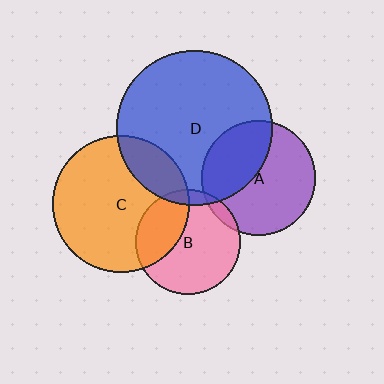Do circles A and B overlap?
Yes.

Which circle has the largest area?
Circle D (blue).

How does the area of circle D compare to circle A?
Approximately 1.9 times.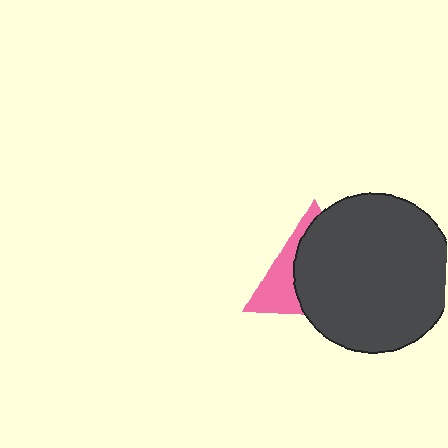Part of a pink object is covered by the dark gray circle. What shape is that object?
It is a triangle.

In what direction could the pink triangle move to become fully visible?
The pink triangle could move left. That would shift it out from behind the dark gray circle entirely.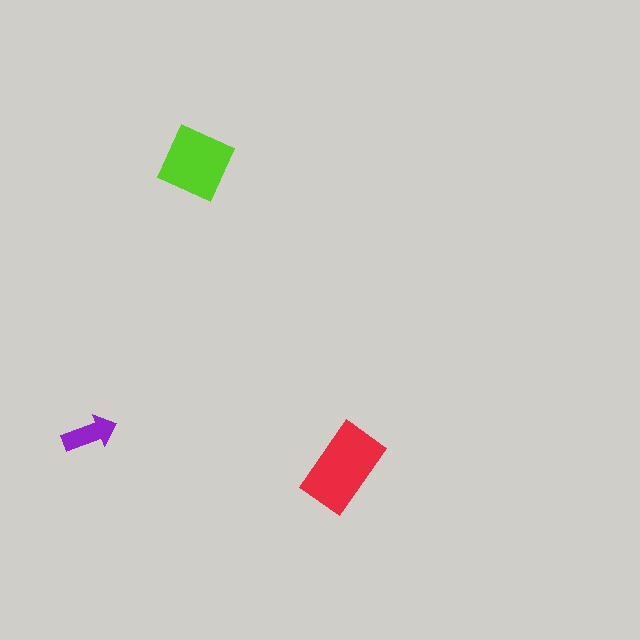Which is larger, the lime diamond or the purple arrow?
The lime diamond.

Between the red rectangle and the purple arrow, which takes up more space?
The red rectangle.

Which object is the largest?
The red rectangle.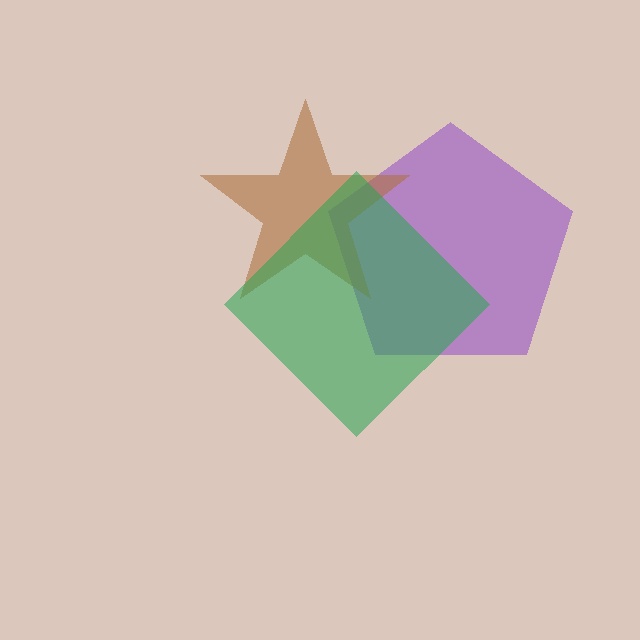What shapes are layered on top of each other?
The layered shapes are: a purple pentagon, a brown star, a green diamond.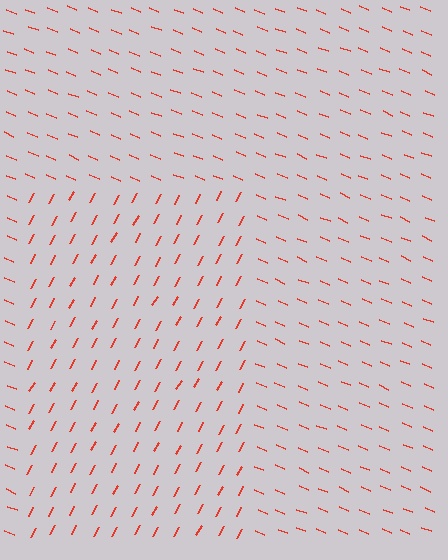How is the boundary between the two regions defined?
The boundary is defined purely by a change in line orientation (approximately 84 degrees difference). All lines are the same color and thickness.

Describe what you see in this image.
The image is filled with small red line segments. A rectangle region in the image has lines oriented differently from the surrounding lines, creating a visible texture boundary.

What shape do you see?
I see a rectangle.